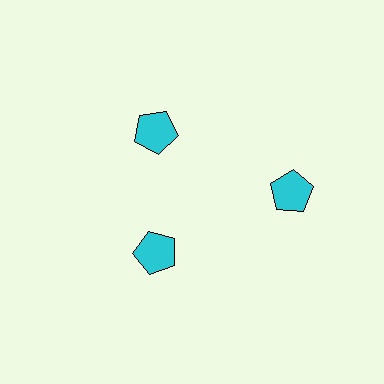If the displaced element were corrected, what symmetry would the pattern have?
It would have 3-fold rotational symmetry — the pattern would map onto itself every 120 degrees.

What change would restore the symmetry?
The symmetry would be restored by moving it inward, back onto the ring so that all 3 pentagons sit at equal angles and equal distance from the center.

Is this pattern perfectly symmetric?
No. The 3 cyan pentagons are arranged in a ring, but one element near the 3 o'clock position is pushed outward from the center, breaking the 3-fold rotational symmetry.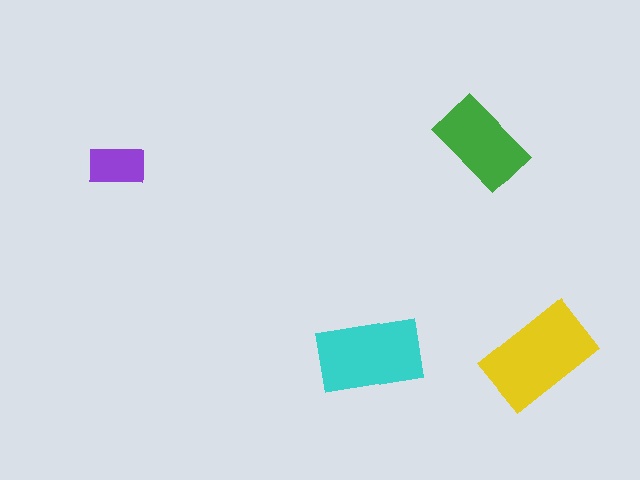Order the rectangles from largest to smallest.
the yellow one, the cyan one, the green one, the purple one.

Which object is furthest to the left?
The purple rectangle is leftmost.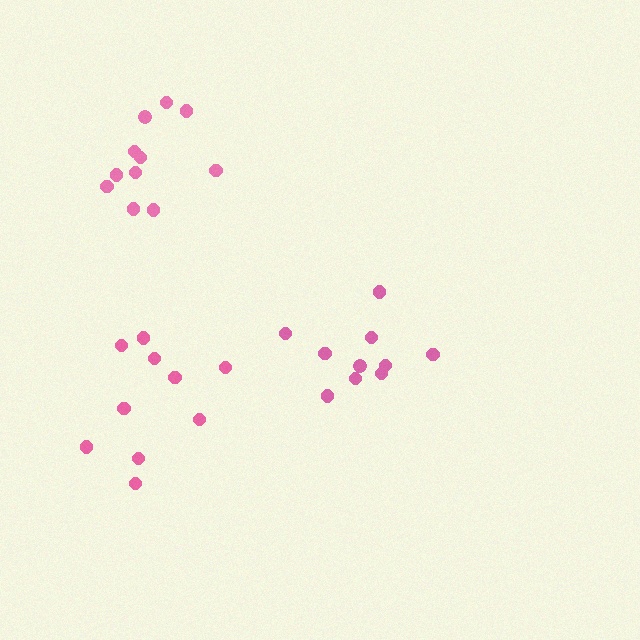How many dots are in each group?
Group 1: 10 dots, Group 2: 11 dots, Group 3: 10 dots (31 total).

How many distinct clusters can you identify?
There are 3 distinct clusters.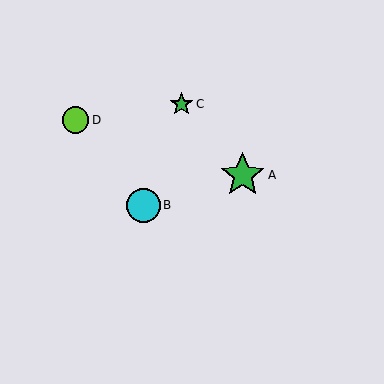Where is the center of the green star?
The center of the green star is at (243, 175).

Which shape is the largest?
The green star (labeled A) is the largest.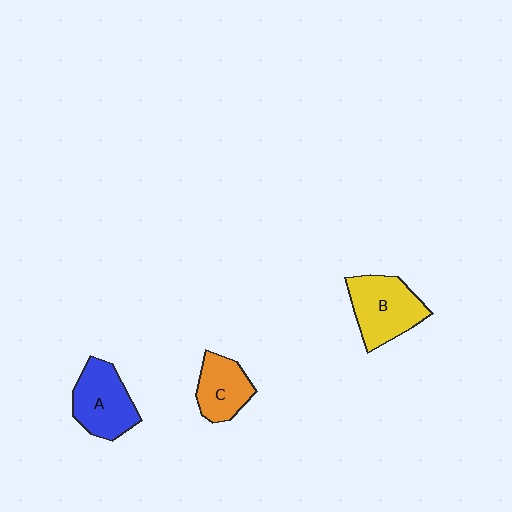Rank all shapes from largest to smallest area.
From largest to smallest: B (yellow), A (blue), C (orange).